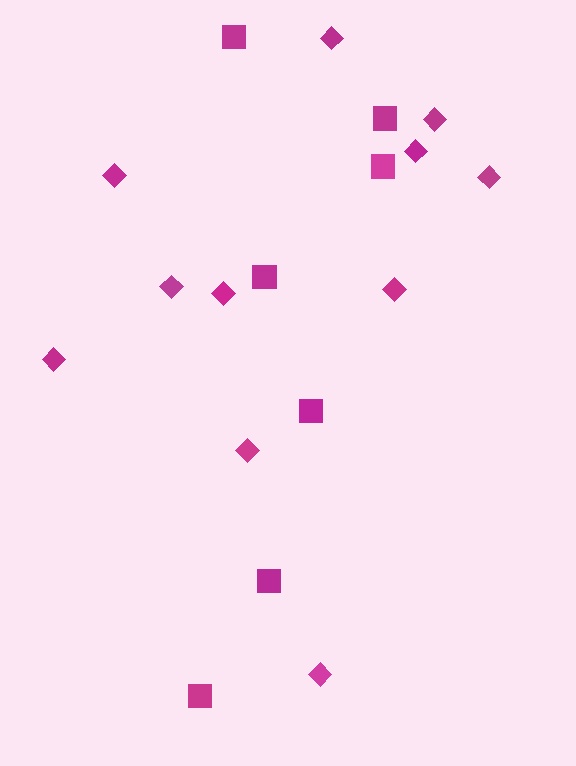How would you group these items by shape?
There are 2 groups: one group of diamonds (11) and one group of squares (7).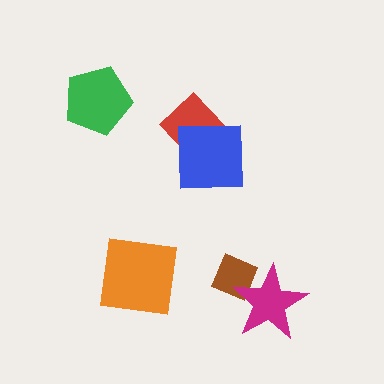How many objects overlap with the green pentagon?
0 objects overlap with the green pentagon.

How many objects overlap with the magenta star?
1 object overlaps with the magenta star.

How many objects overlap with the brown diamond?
1 object overlaps with the brown diamond.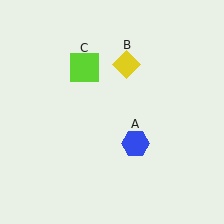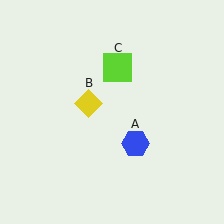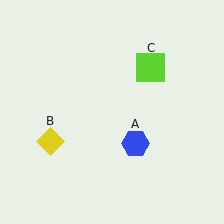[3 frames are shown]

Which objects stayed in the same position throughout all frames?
Blue hexagon (object A) remained stationary.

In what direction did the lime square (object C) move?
The lime square (object C) moved right.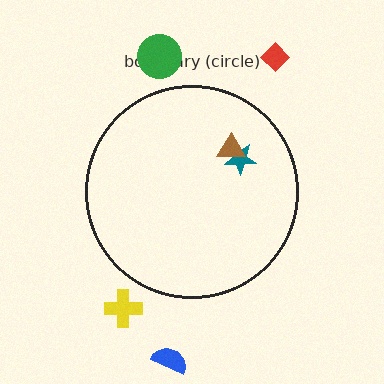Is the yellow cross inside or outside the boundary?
Outside.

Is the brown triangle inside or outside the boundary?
Inside.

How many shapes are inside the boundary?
2 inside, 4 outside.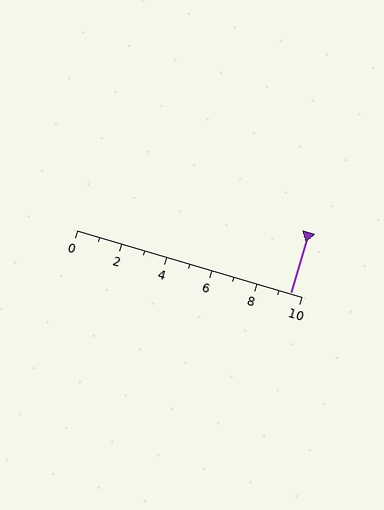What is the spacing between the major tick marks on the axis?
The major ticks are spaced 2 apart.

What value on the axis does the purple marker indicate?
The marker indicates approximately 9.5.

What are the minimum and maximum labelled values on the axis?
The axis runs from 0 to 10.